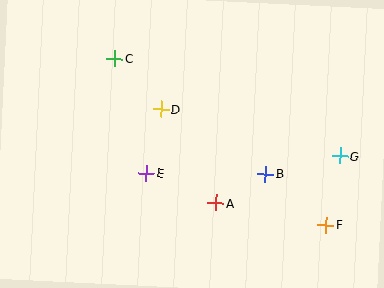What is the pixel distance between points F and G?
The distance between F and G is 70 pixels.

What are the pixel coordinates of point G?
Point G is at (340, 156).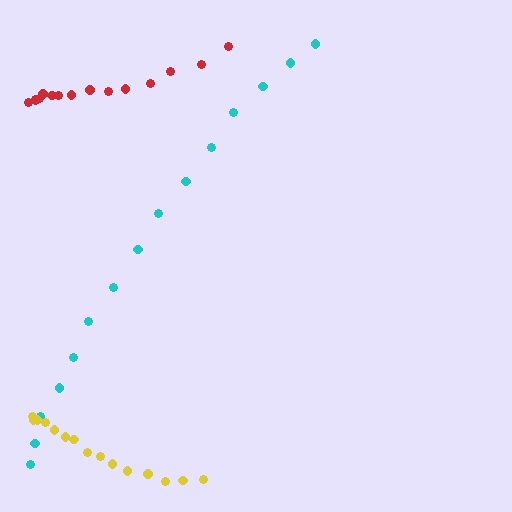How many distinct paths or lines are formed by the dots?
There are 3 distinct paths.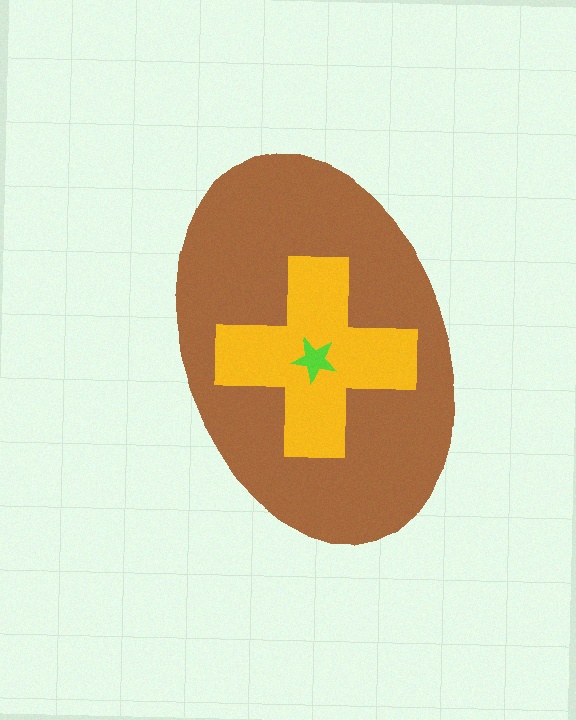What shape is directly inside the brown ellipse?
The yellow cross.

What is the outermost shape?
The brown ellipse.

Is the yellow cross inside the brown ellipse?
Yes.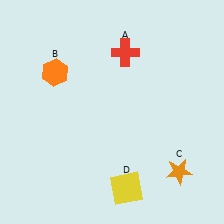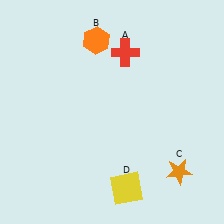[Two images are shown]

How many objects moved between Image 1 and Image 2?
1 object moved between the two images.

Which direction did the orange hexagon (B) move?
The orange hexagon (B) moved right.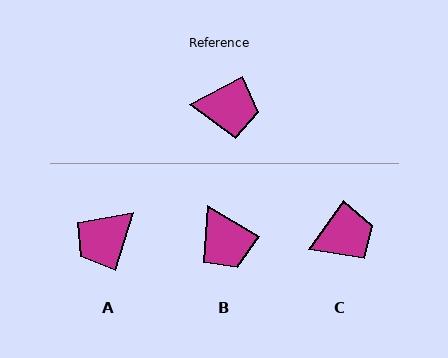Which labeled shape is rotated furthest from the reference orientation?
A, about 135 degrees away.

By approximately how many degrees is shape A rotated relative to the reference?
Approximately 135 degrees clockwise.